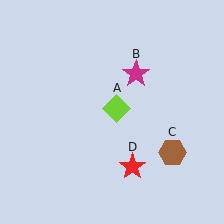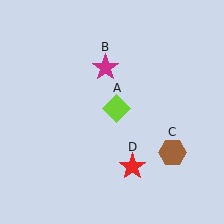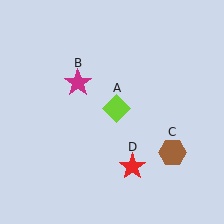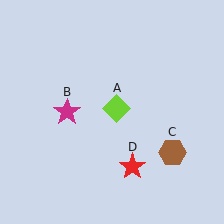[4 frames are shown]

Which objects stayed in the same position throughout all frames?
Lime diamond (object A) and brown hexagon (object C) and red star (object D) remained stationary.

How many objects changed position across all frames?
1 object changed position: magenta star (object B).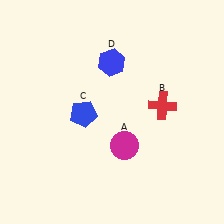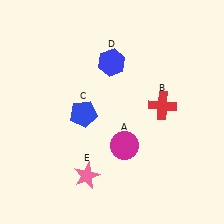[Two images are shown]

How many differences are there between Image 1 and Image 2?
There is 1 difference between the two images.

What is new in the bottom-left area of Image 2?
A pink star (E) was added in the bottom-left area of Image 2.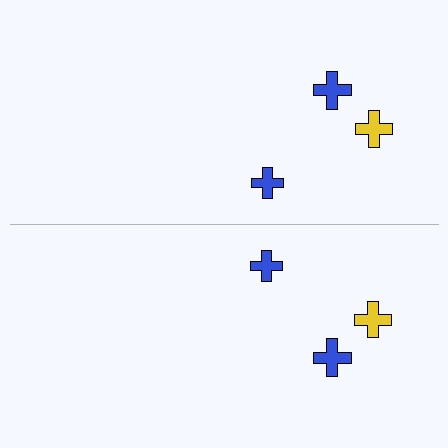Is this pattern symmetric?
Yes, this pattern has bilateral (reflection) symmetry.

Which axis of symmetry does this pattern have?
The pattern has a horizontal axis of symmetry running through the center of the image.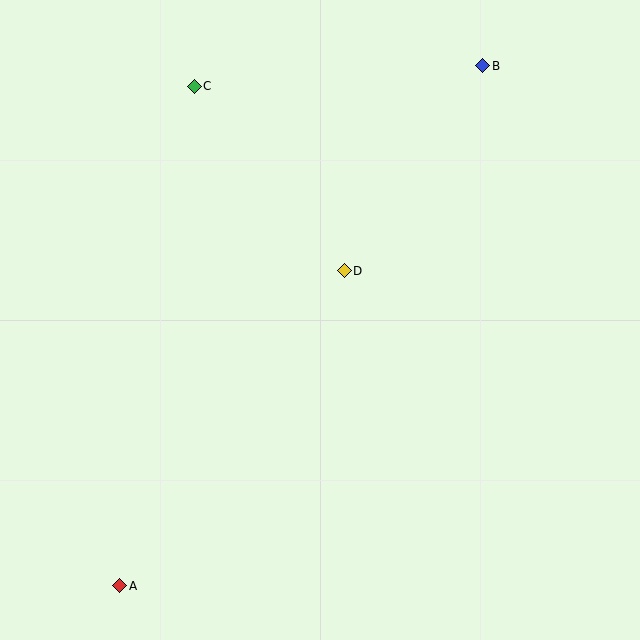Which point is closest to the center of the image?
Point D at (344, 271) is closest to the center.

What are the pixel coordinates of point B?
Point B is at (483, 66).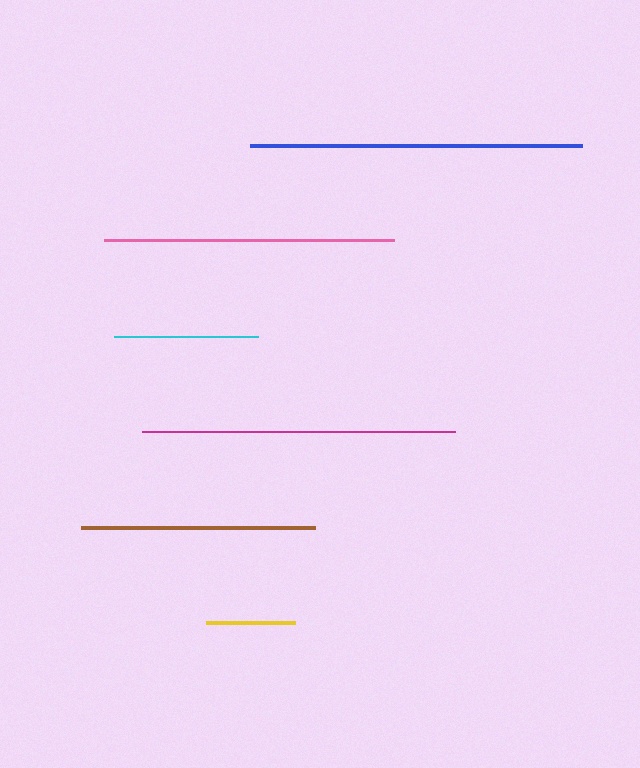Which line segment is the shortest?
The yellow line is the shortest at approximately 89 pixels.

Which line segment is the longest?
The blue line is the longest at approximately 333 pixels.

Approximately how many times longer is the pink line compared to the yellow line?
The pink line is approximately 3.2 times the length of the yellow line.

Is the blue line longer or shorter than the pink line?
The blue line is longer than the pink line.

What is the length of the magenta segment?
The magenta segment is approximately 313 pixels long.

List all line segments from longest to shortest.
From longest to shortest: blue, magenta, pink, brown, cyan, yellow.